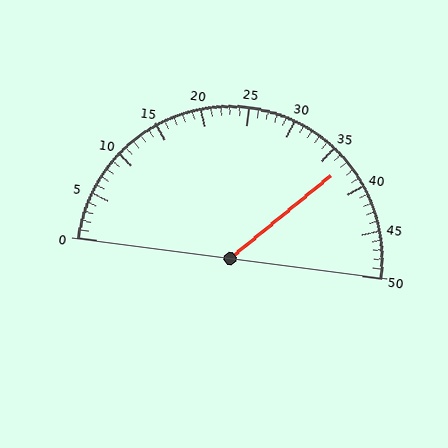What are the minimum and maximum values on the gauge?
The gauge ranges from 0 to 50.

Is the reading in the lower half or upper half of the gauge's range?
The reading is in the upper half of the range (0 to 50).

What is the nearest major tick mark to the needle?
The nearest major tick mark is 35.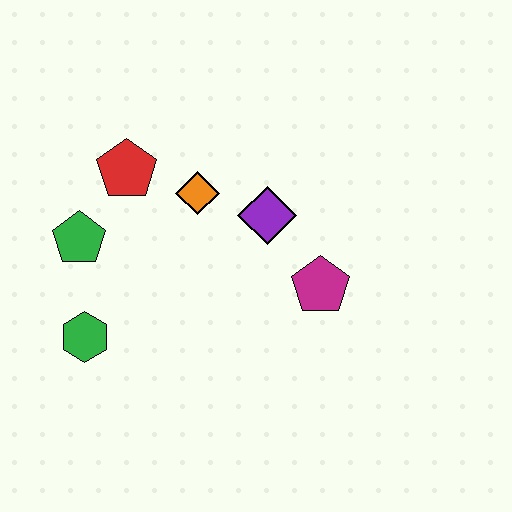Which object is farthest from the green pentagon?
The magenta pentagon is farthest from the green pentagon.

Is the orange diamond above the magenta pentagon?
Yes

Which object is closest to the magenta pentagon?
The purple diamond is closest to the magenta pentagon.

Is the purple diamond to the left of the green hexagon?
No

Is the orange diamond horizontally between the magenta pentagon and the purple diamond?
No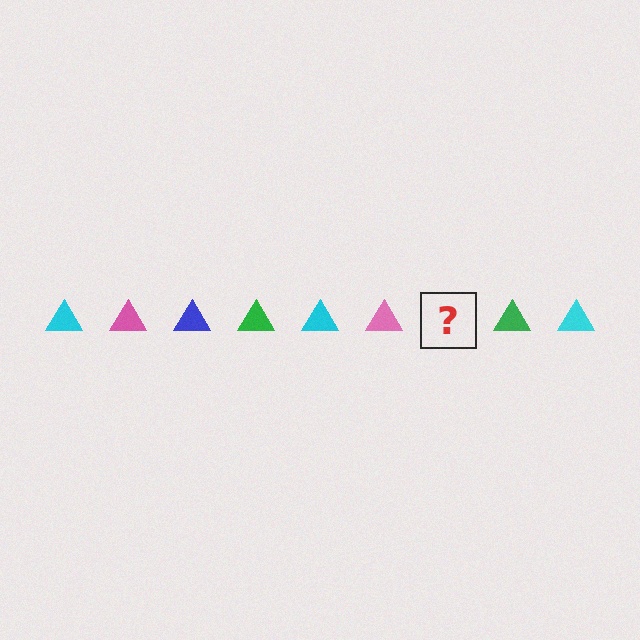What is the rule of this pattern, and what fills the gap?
The rule is that the pattern cycles through cyan, pink, blue, green triangles. The gap should be filled with a blue triangle.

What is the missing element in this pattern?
The missing element is a blue triangle.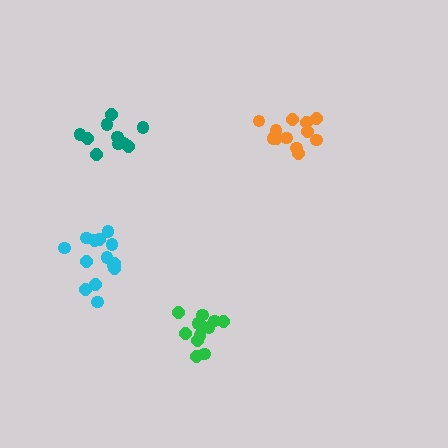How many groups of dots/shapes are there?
There are 4 groups.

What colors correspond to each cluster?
The clusters are colored: green, orange, teal, cyan.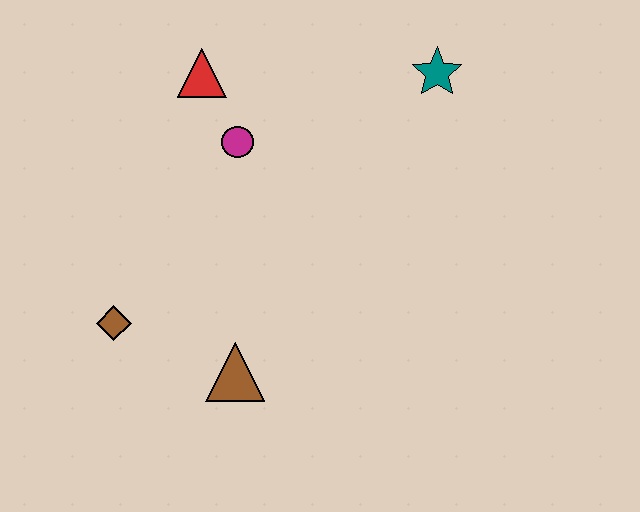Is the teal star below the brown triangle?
No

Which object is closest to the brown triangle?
The brown diamond is closest to the brown triangle.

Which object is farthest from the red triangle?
The brown triangle is farthest from the red triangle.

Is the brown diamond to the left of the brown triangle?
Yes